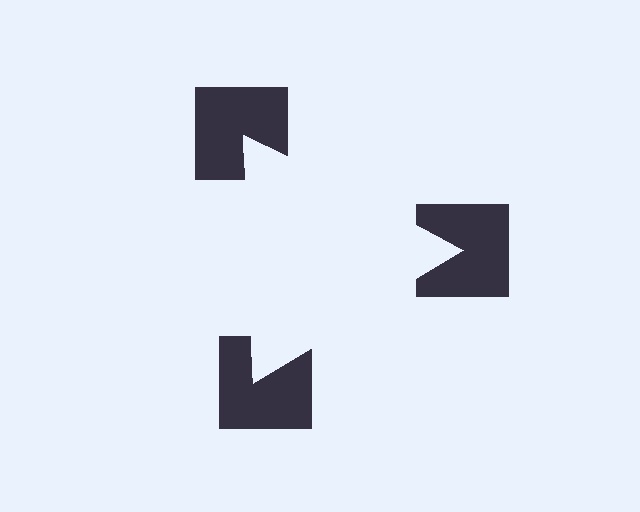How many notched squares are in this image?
There are 3 — one at each vertex of the illusory triangle.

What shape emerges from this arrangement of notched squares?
An illusory triangle — its edges are inferred from the aligned wedge cuts in the notched squares, not physically drawn.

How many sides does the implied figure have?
3 sides.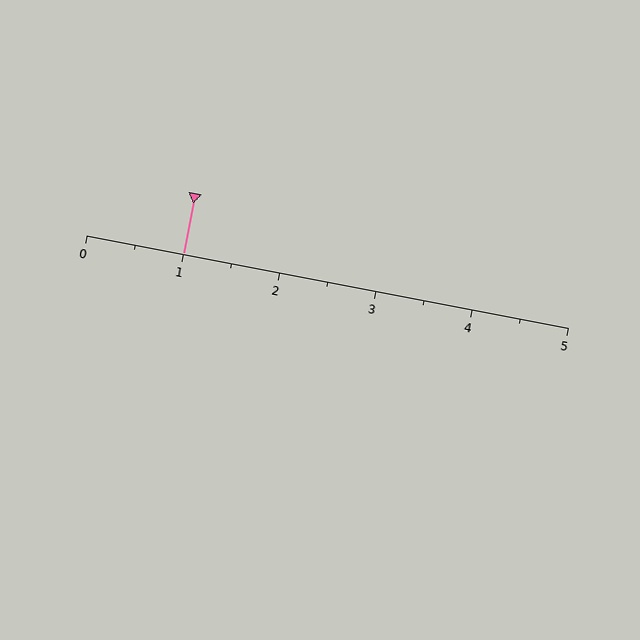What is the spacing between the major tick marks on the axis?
The major ticks are spaced 1 apart.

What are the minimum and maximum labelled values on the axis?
The axis runs from 0 to 5.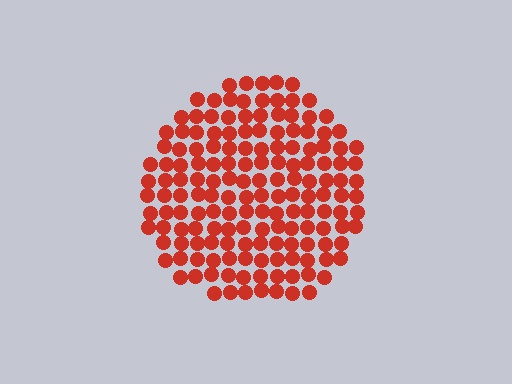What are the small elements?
The small elements are circles.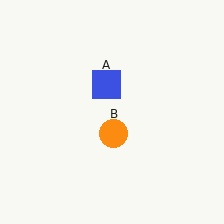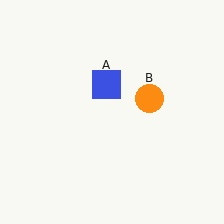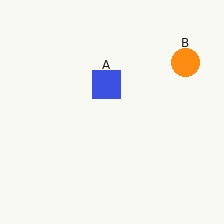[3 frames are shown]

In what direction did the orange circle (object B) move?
The orange circle (object B) moved up and to the right.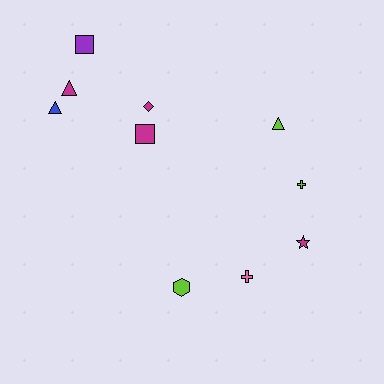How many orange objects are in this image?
There are no orange objects.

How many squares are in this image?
There are 2 squares.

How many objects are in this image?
There are 10 objects.